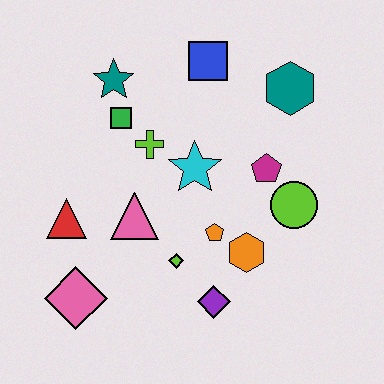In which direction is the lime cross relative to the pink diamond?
The lime cross is above the pink diamond.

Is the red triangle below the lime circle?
Yes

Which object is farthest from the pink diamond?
The teal hexagon is farthest from the pink diamond.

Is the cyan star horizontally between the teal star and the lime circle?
Yes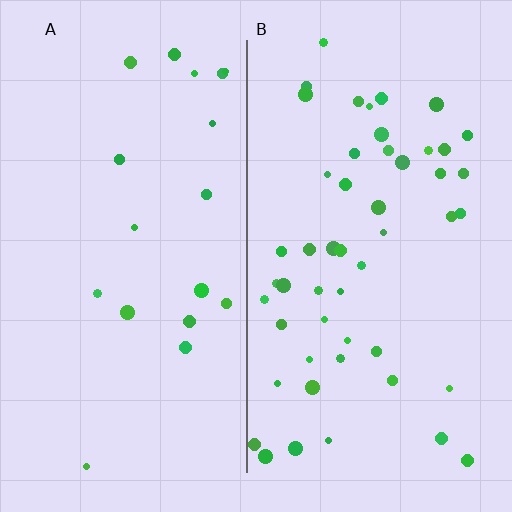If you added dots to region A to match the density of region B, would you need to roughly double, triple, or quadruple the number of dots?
Approximately triple.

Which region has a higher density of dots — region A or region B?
B (the right).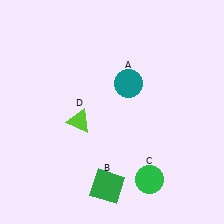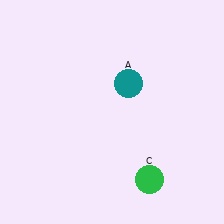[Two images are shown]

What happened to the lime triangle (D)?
The lime triangle (D) was removed in Image 2. It was in the bottom-left area of Image 1.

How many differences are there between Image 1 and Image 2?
There are 2 differences between the two images.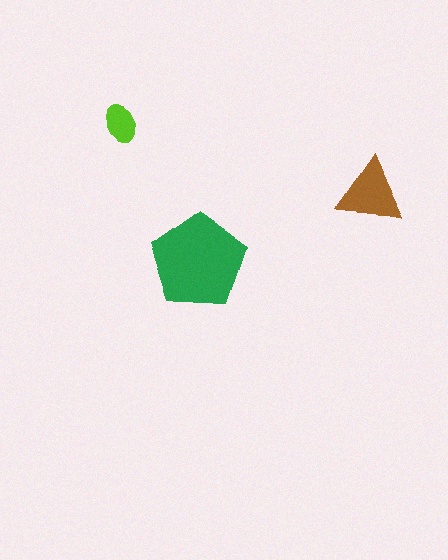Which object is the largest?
The green pentagon.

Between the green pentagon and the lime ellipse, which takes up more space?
The green pentagon.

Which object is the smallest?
The lime ellipse.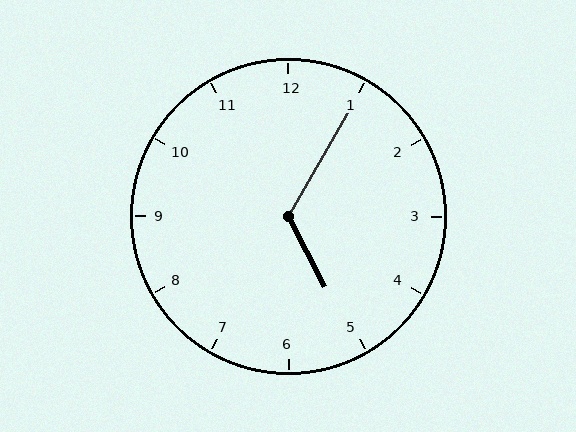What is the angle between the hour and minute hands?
Approximately 122 degrees.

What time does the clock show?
5:05.